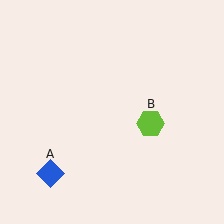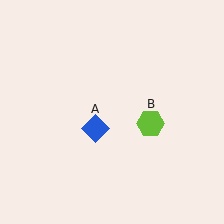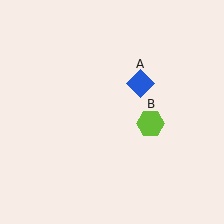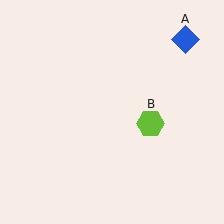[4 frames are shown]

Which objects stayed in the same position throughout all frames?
Lime hexagon (object B) remained stationary.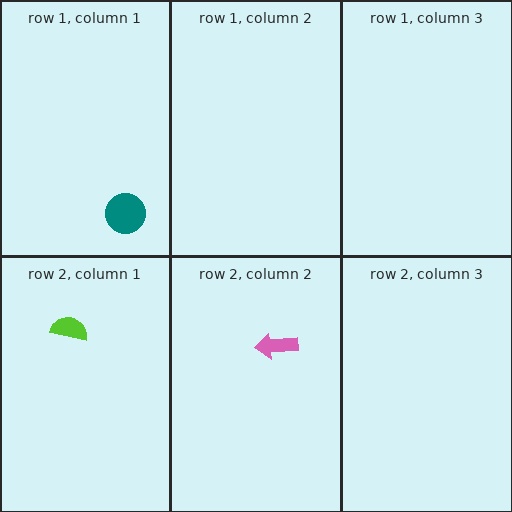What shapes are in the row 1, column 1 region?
The teal circle.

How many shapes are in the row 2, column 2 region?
1.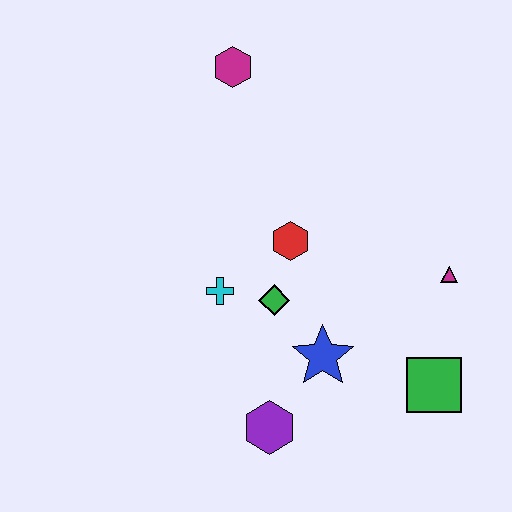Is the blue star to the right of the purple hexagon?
Yes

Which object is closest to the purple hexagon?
The blue star is closest to the purple hexagon.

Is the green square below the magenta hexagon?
Yes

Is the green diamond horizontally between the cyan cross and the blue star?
Yes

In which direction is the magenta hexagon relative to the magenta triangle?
The magenta hexagon is to the left of the magenta triangle.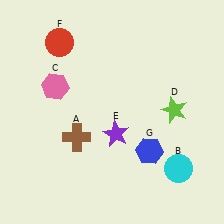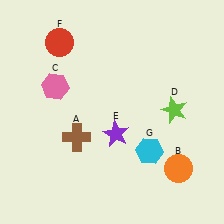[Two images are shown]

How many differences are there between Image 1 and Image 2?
There are 2 differences between the two images.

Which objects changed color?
B changed from cyan to orange. G changed from blue to cyan.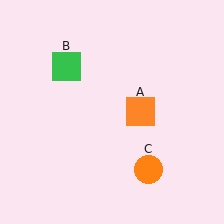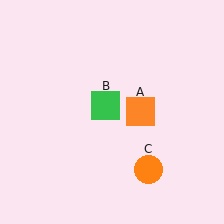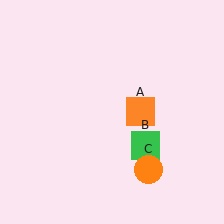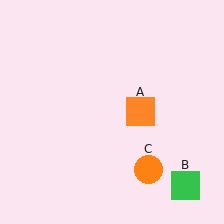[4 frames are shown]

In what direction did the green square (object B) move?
The green square (object B) moved down and to the right.